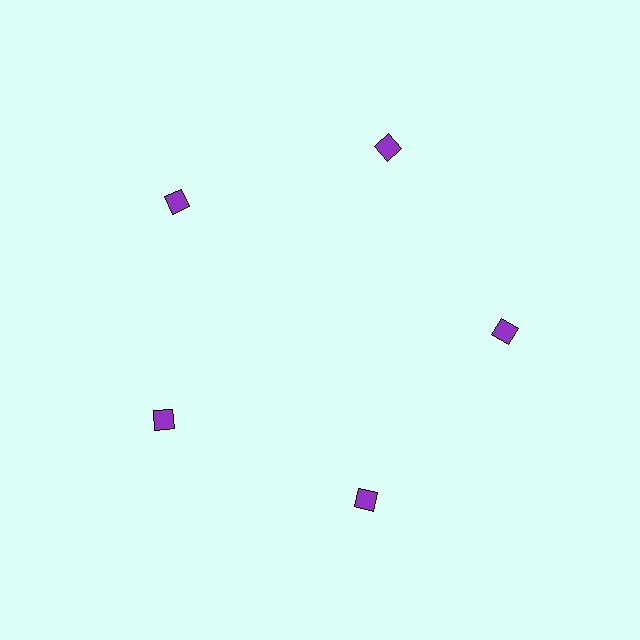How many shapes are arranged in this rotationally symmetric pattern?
There are 5 shapes, arranged in 5 groups of 1.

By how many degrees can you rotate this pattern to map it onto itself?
The pattern maps onto itself every 72 degrees of rotation.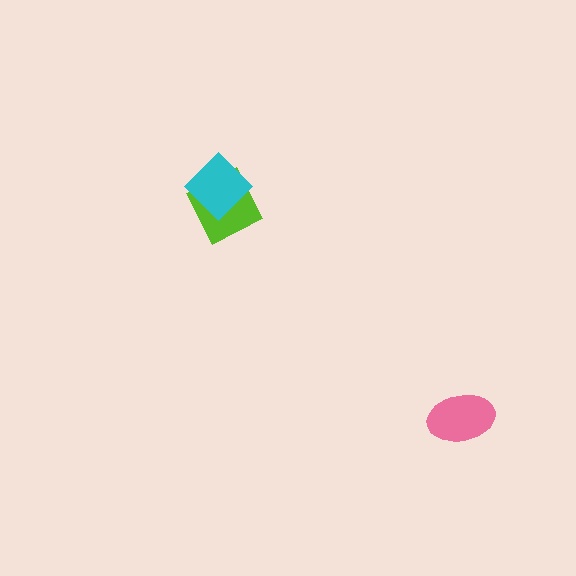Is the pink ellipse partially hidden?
No, no other shape covers it.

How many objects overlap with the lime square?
1 object overlaps with the lime square.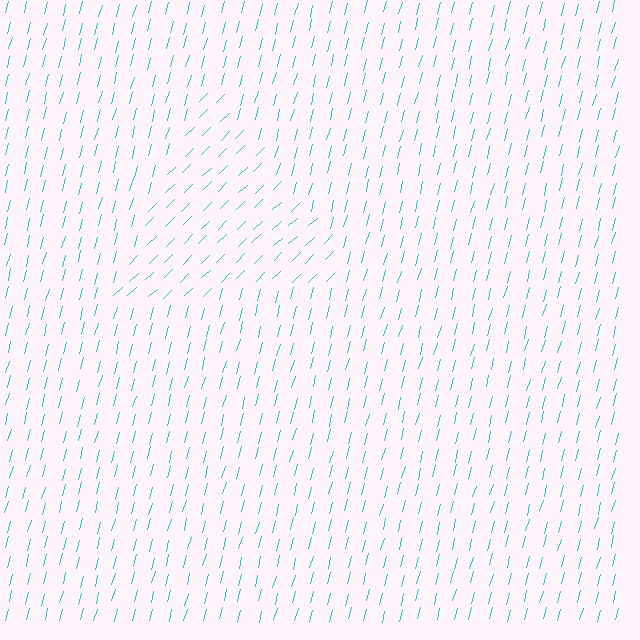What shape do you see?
I see a triangle.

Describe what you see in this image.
The image is filled with small cyan line segments. A triangle region in the image has lines oriented differently from the surrounding lines, creating a visible texture boundary.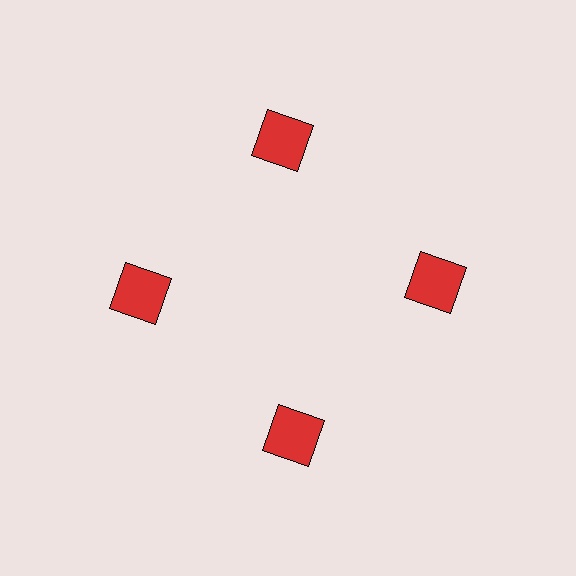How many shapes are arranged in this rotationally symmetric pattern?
There are 4 shapes, arranged in 4 groups of 1.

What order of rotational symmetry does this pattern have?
This pattern has 4-fold rotational symmetry.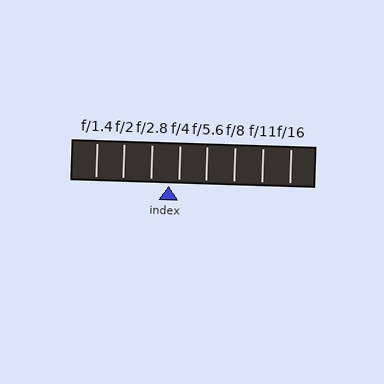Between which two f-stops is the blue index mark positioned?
The index mark is between f/2.8 and f/4.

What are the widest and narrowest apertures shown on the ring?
The widest aperture shown is f/1.4 and the narrowest is f/16.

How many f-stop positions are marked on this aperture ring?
There are 8 f-stop positions marked.